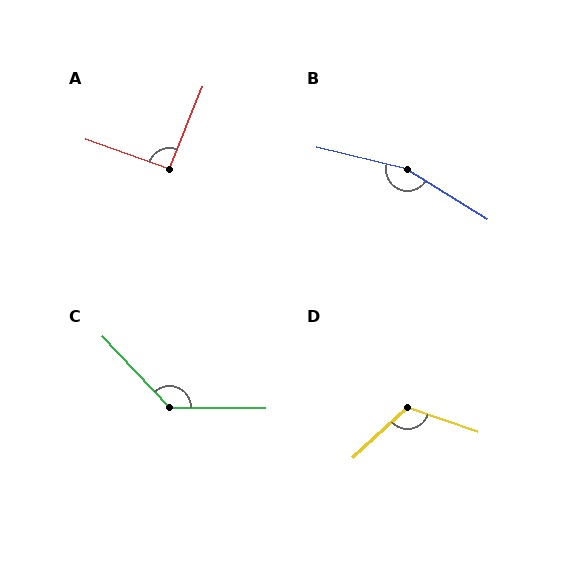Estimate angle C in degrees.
Approximately 133 degrees.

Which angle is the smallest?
A, at approximately 93 degrees.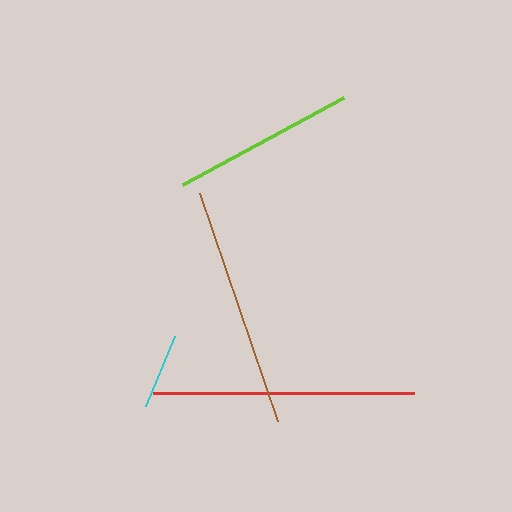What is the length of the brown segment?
The brown segment is approximately 241 pixels long.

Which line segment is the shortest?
The cyan line is the shortest at approximately 76 pixels.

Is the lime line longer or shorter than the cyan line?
The lime line is longer than the cyan line.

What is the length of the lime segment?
The lime segment is approximately 183 pixels long.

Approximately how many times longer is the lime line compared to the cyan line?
The lime line is approximately 2.4 times the length of the cyan line.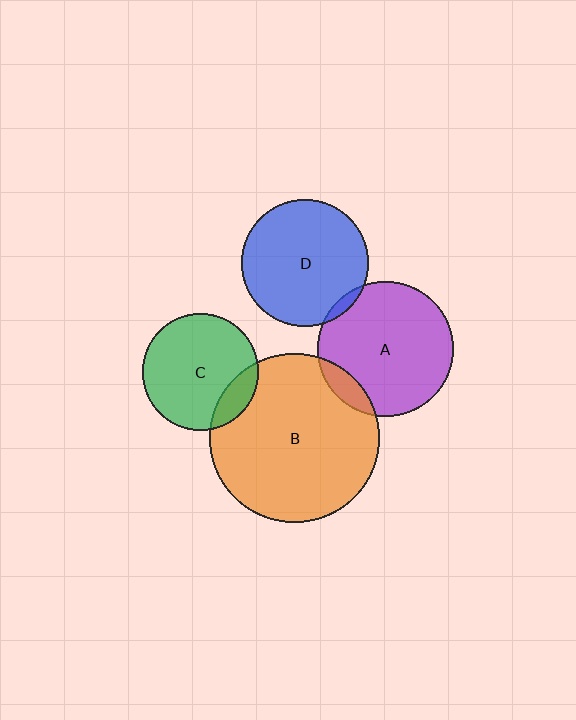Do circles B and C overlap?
Yes.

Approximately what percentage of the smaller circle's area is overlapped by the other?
Approximately 15%.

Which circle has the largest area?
Circle B (orange).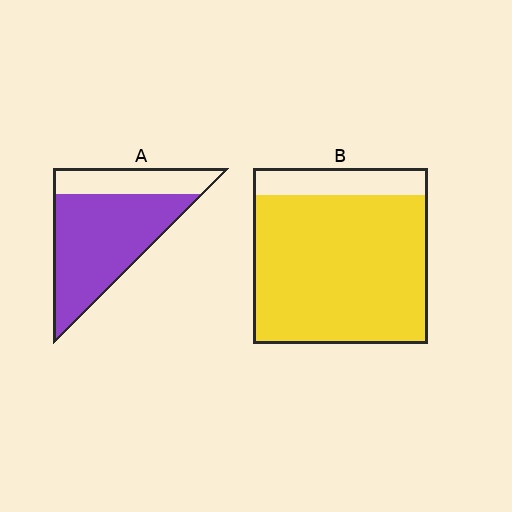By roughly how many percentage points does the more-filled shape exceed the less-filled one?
By roughly 10 percentage points (B over A).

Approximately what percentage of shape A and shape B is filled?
A is approximately 75% and B is approximately 85%.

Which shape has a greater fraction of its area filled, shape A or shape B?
Shape B.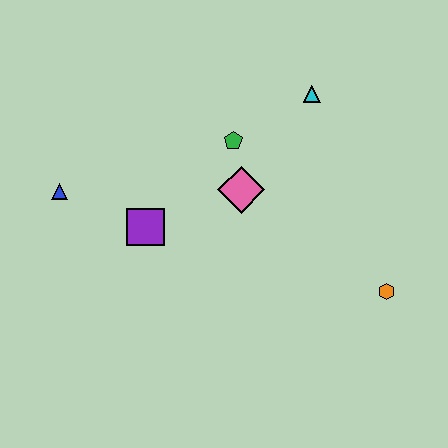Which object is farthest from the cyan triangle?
The blue triangle is farthest from the cyan triangle.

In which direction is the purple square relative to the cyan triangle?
The purple square is to the left of the cyan triangle.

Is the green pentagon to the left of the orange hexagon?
Yes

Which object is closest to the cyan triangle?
The green pentagon is closest to the cyan triangle.